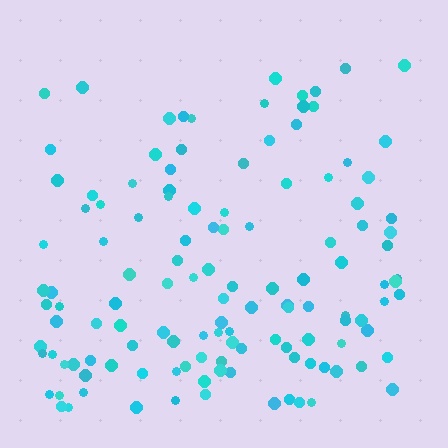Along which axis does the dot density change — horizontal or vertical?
Vertical.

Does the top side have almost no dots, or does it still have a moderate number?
Still a moderate number, just noticeably fewer than the bottom.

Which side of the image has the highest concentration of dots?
The bottom.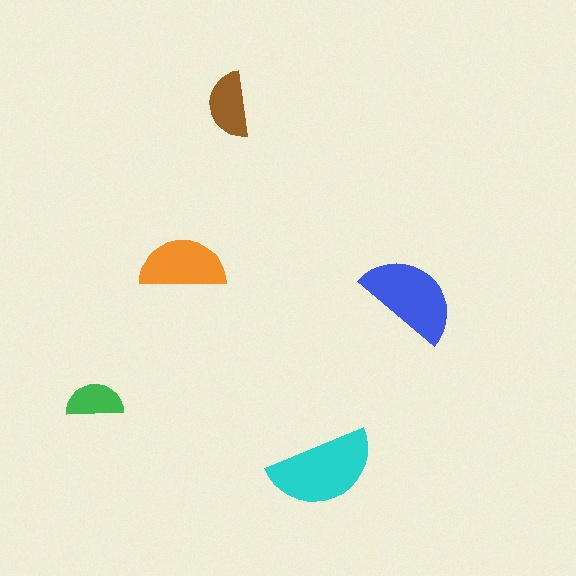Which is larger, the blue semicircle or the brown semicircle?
The blue one.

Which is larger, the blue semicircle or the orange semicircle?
The blue one.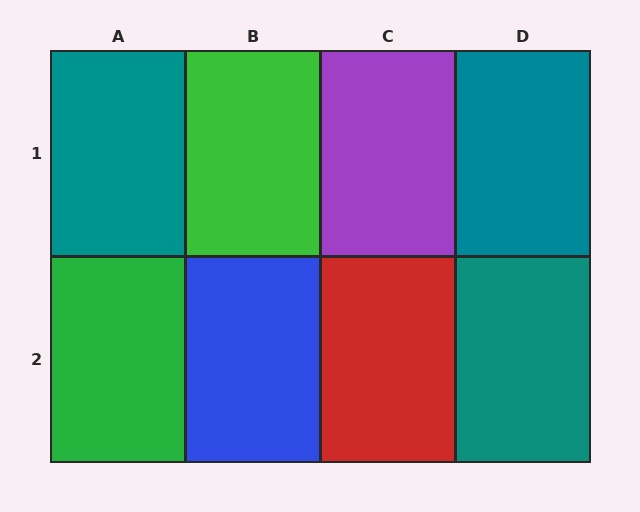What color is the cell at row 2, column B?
Blue.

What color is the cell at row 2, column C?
Red.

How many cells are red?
1 cell is red.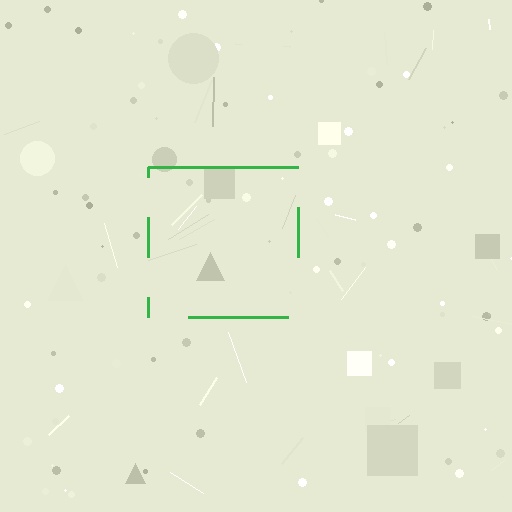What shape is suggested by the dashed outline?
The dashed outline suggests a square.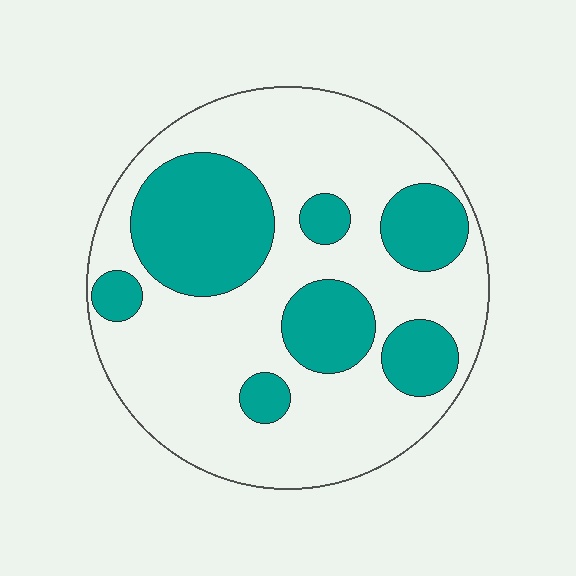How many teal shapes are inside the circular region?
7.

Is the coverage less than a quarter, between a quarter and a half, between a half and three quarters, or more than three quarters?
Between a quarter and a half.